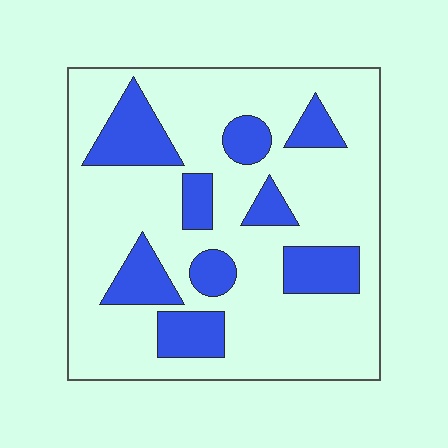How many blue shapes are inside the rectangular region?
9.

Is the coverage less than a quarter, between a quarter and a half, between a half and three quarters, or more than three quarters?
Less than a quarter.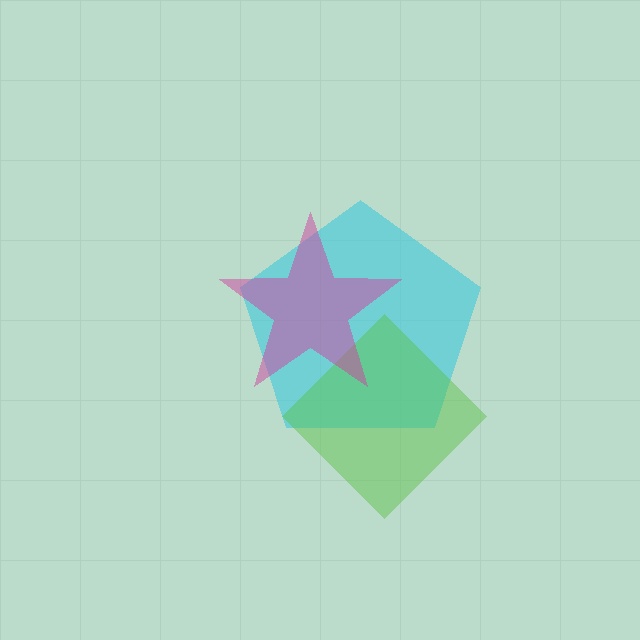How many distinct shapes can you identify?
There are 3 distinct shapes: a cyan pentagon, a lime diamond, a magenta star.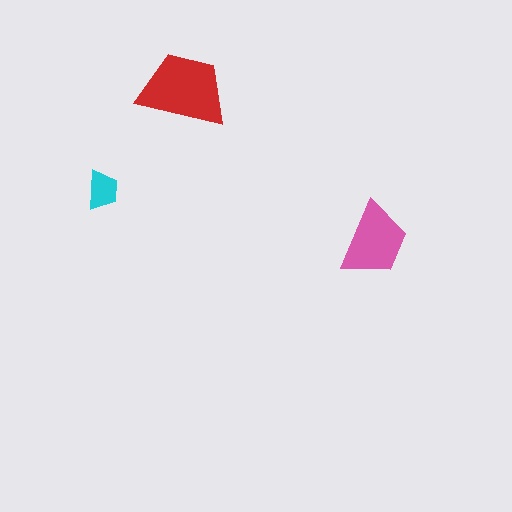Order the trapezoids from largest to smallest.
the red one, the pink one, the cyan one.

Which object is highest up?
The red trapezoid is topmost.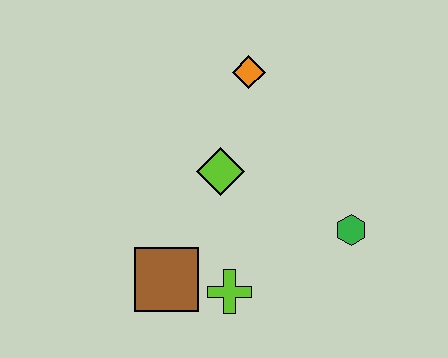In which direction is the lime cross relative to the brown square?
The lime cross is to the right of the brown square.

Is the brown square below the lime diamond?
Yes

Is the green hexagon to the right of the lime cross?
Yes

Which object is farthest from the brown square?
The orange diamond is farthest from the brown square.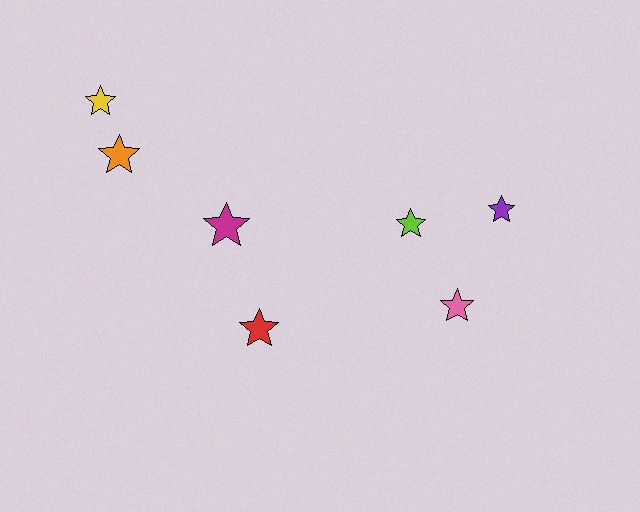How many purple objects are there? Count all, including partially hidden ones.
There is 1 purple object.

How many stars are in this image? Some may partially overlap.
There are 7 stars.